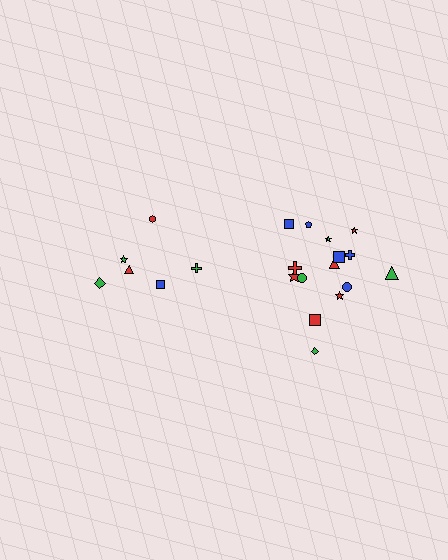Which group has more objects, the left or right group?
The right group.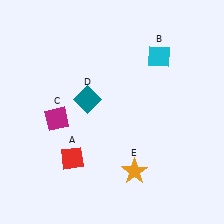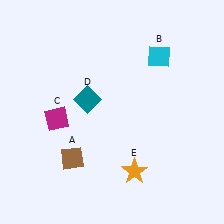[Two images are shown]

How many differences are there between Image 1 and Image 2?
There is 1 difference between the two images.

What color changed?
The diamond (A) changed from red in Image 1 to brown in Image 2.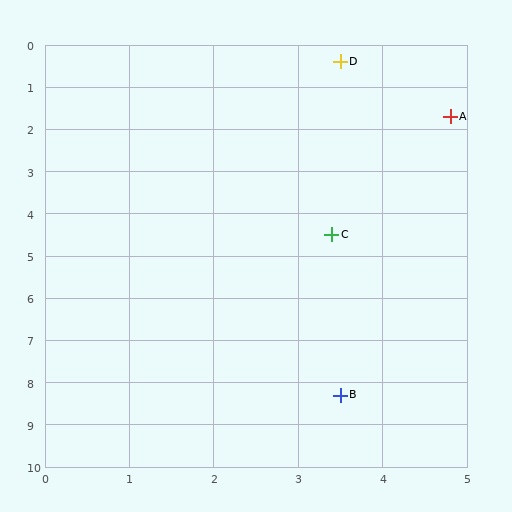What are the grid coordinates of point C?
Point C is at approximately (3.4, 4.5).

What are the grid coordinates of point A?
Point A is at approximately (4.8, 1.7).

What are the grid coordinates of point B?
Point B is at approximately (3.5, 8.3).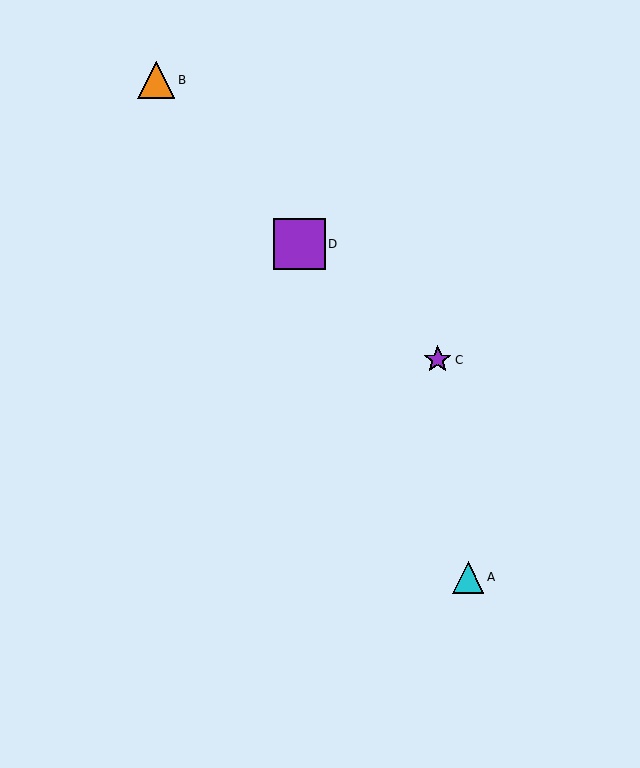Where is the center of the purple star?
The center of the purple star is at (438, 360).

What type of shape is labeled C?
Shape C is a purple star.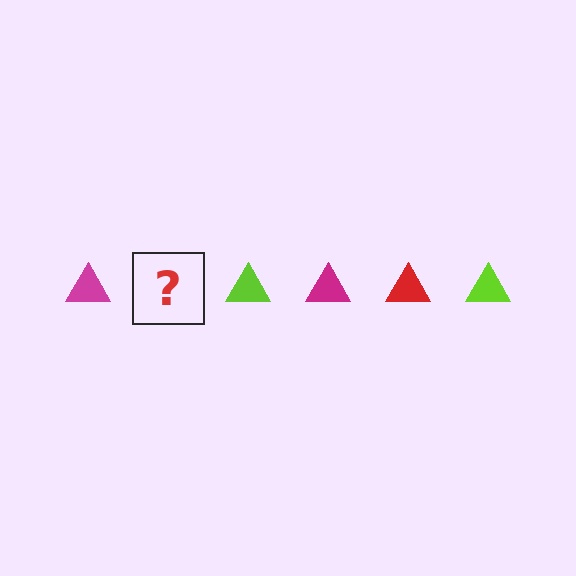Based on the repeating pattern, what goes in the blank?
The blank should be a red triangle.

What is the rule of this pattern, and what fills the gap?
The rule is that the pattern cycles through magenta, red, lime triangles. The gap should be filled with a red triangle.